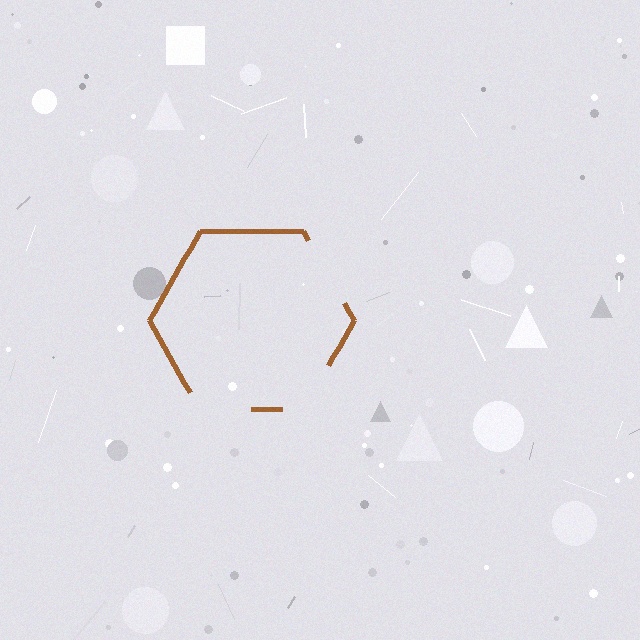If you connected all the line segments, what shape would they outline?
They would outline a hexagon.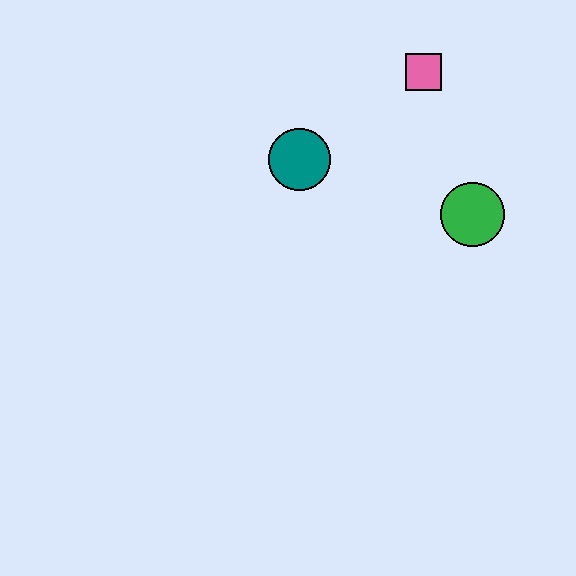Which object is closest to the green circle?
The pink square is closest to the green circle.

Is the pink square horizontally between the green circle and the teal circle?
Yes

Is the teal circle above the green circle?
Yes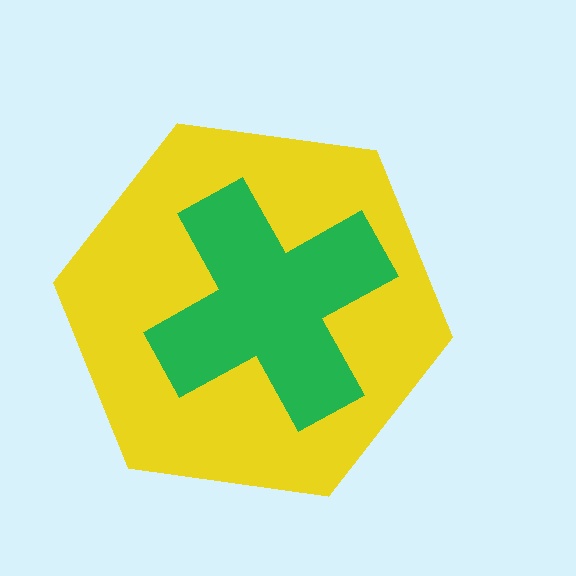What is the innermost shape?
The green cross.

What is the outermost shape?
The yellow hexagon.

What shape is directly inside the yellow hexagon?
The green cross.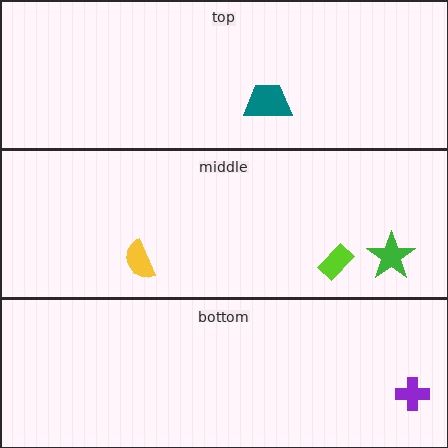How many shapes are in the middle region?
3.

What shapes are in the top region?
The teal trapezoid.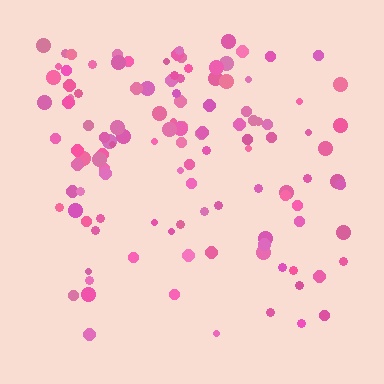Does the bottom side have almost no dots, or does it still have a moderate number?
Still a moderate number, just noticeably fewer than the top.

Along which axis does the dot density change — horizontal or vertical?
Vertical.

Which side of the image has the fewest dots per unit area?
The bottom.